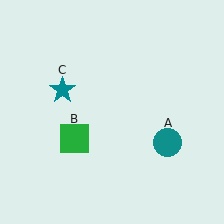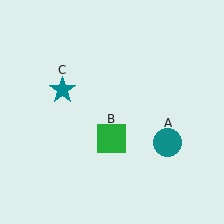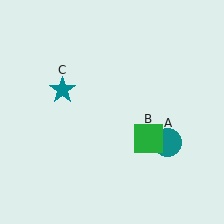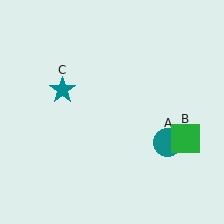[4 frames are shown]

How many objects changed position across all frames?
1 object changed position: green square (object B).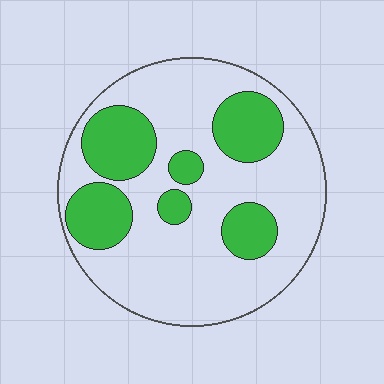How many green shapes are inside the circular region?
6.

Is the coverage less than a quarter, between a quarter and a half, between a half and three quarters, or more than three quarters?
Between a quarter and a half.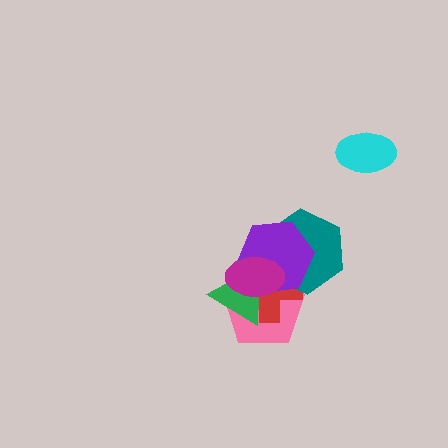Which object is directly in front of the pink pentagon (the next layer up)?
The red cross is directly in front of the pink pentagon.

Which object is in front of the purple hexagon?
The magenta ellipse is in front of the purple hexagon.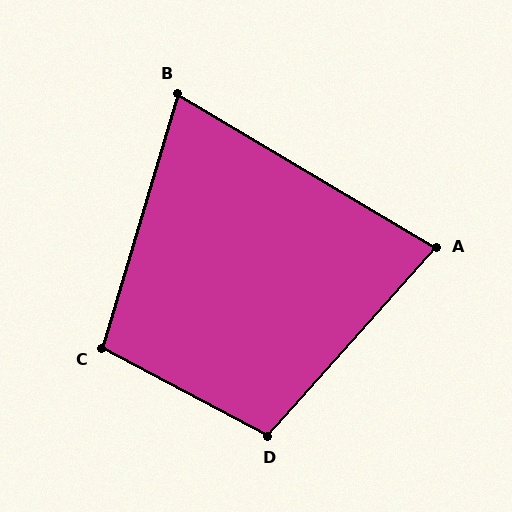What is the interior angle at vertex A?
Approximately 79 degrees (acute).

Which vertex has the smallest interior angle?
B, at approximately 76 degrees.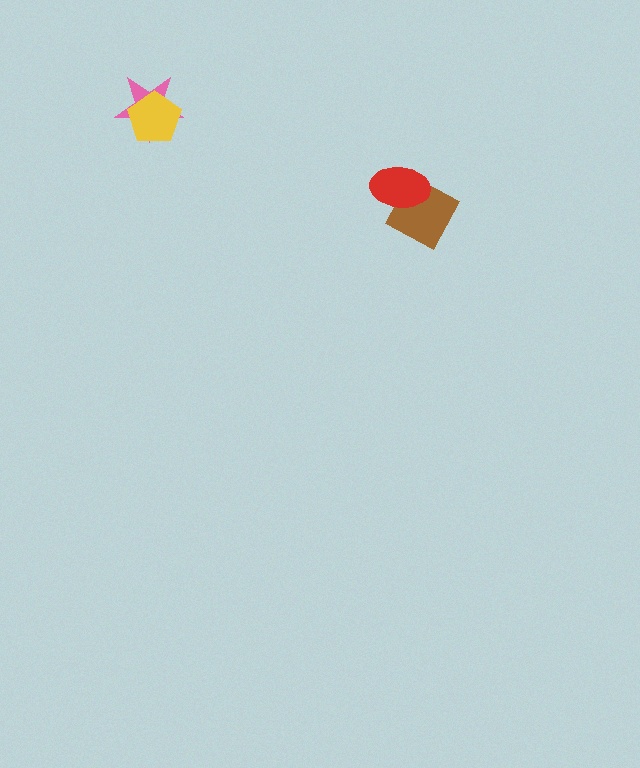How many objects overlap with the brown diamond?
1 object overlaps with the brown diamond.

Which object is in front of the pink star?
The yellow pentagon is in front of the pink star.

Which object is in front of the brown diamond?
The red ellipse is in front of the brown diamond.